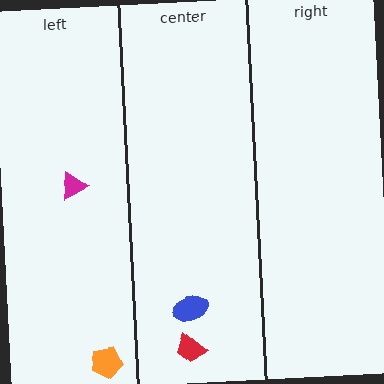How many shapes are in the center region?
2.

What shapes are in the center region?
The red trapezoid, the blue ellipse.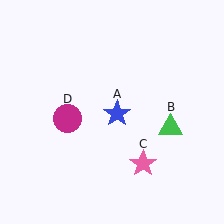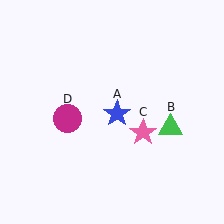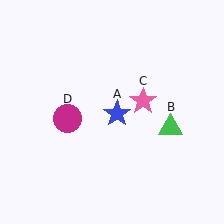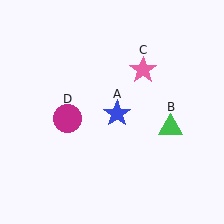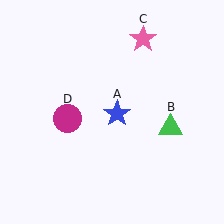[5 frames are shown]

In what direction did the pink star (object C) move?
The pink star (object C) moved up.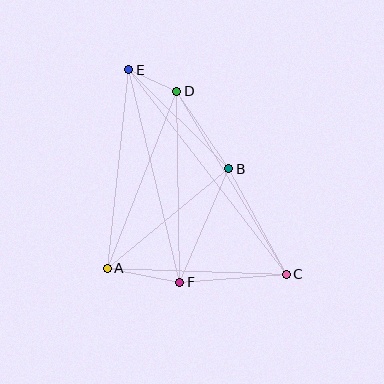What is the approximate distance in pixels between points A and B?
The distance between A and B is approximately 157 pixels.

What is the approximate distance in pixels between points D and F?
The distance between D and F is approximately 191 pixels.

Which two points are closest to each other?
Points D and E are closest to each other.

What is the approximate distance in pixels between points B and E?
The distance between B and E is approximately 141 pixels.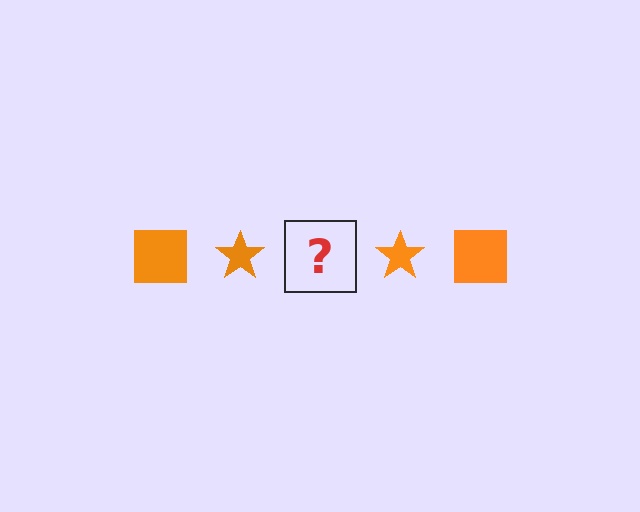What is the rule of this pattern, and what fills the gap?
The rule is that the pattern cycles through square, star shapes in orange. The gap should be filled with an orange square.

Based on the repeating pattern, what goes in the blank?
The blank should be an orange square.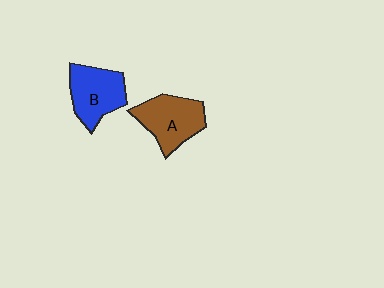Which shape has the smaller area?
Shape B (blue).